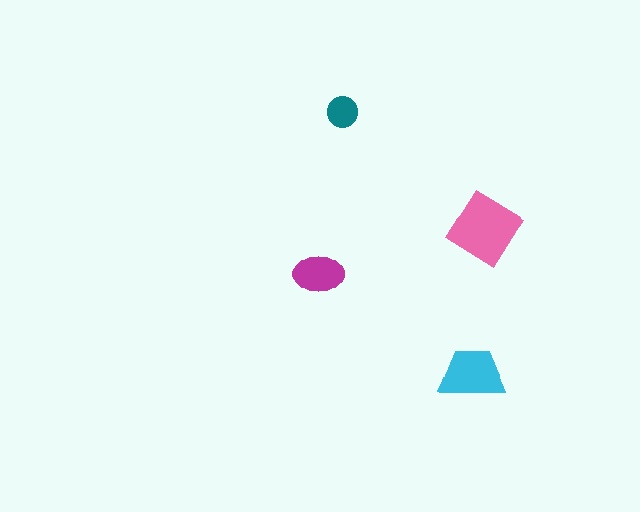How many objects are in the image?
There are 4 objects in the image.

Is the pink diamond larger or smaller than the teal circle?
Larger.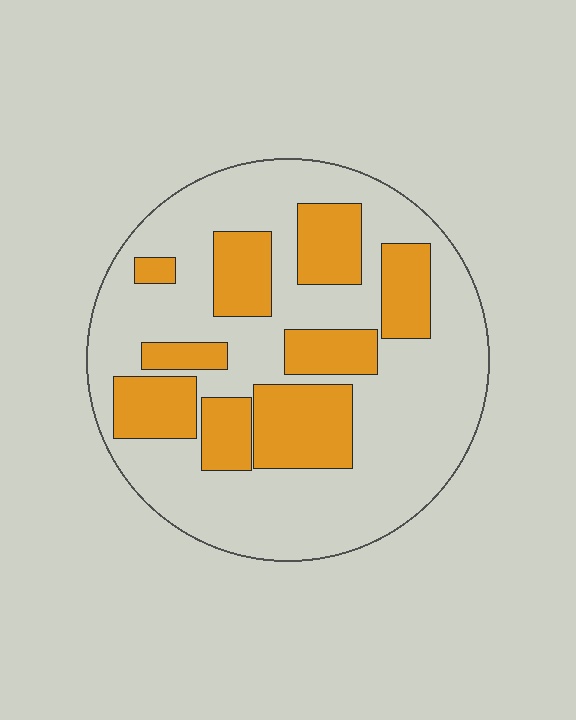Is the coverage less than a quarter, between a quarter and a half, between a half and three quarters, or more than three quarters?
Between a quarter and a half.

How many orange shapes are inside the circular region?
9.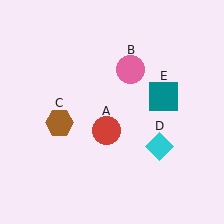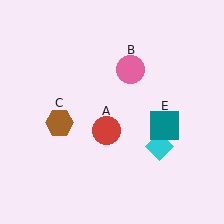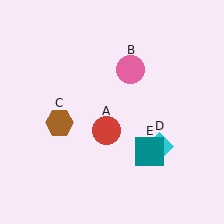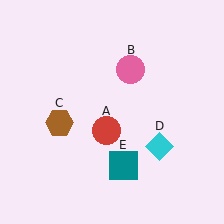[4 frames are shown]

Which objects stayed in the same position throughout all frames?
Red circle (object A) and pink circle (object B) and brown hexagon (object C) and cyan diamond (object D) remained stationary.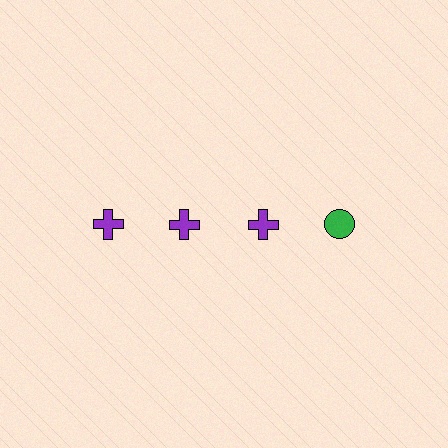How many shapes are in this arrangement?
There are 4 shapes arranged in a grid pattern.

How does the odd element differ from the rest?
It differs in both color (green instead of purple) and shape (circle instead of cross).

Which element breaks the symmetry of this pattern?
The green circle in the top row, second from right column breaks the symmetry. All other shapes are purple crosses.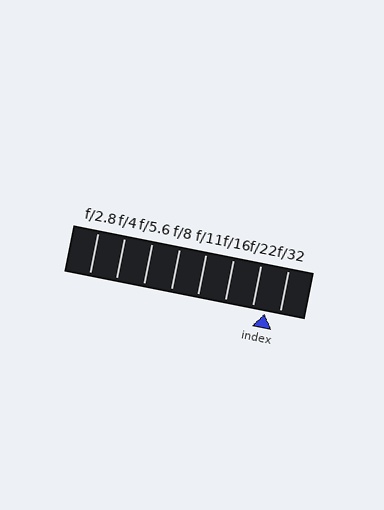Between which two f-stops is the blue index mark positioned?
The index mark is between f/22 and f/32.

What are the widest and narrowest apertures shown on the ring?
The widest aperture shown is f/2.8 and the narrowest is f/32.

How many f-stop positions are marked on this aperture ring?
There are 8 f-stop positions marked.